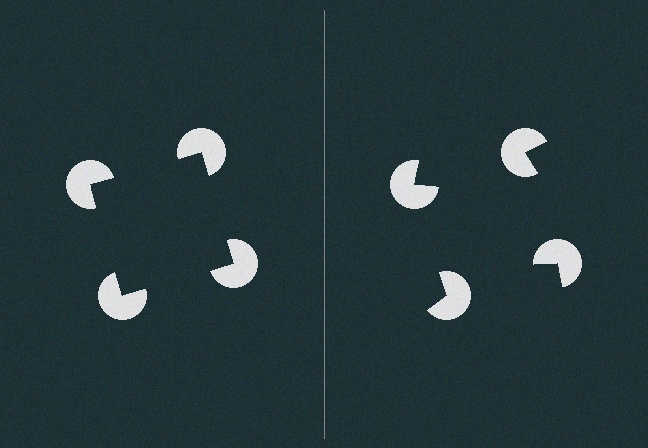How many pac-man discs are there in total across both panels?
8 — 4 on each side.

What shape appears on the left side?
An illusory square.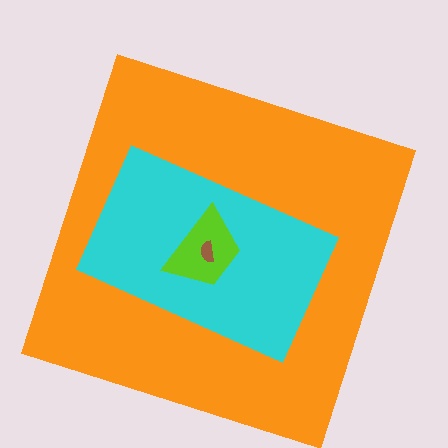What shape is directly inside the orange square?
The cyan rectangle.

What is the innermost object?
The brown semicircle.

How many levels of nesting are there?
4.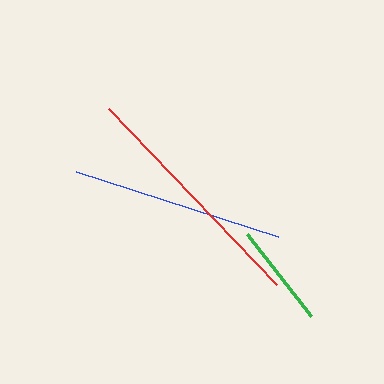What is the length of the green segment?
The green segment is approximately 104 pixels long.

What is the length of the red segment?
The red segment is approximately 243 pixels long.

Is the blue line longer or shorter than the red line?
The red line is longer than the blue line.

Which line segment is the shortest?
The green line is the shortest at approximately 104 pixels.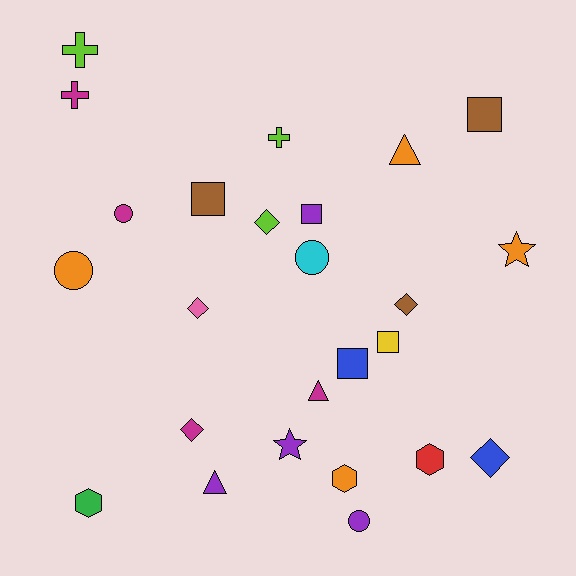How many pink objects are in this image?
There is 1 pink object.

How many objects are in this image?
There are 25 objects.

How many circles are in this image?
There are 4 circles.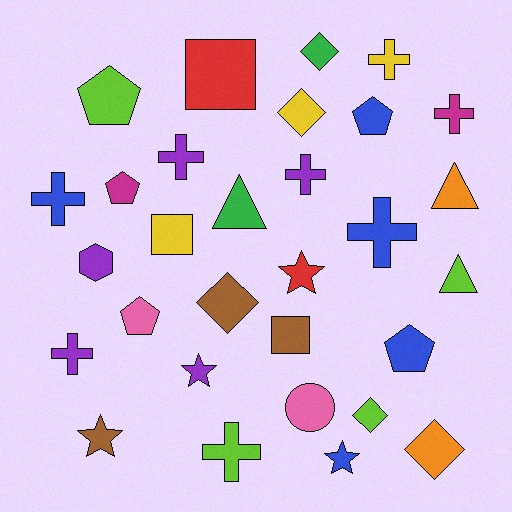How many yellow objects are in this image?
There are 3 yellow objects.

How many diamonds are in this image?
There are 5 diamonds.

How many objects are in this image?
There are 30 objects.